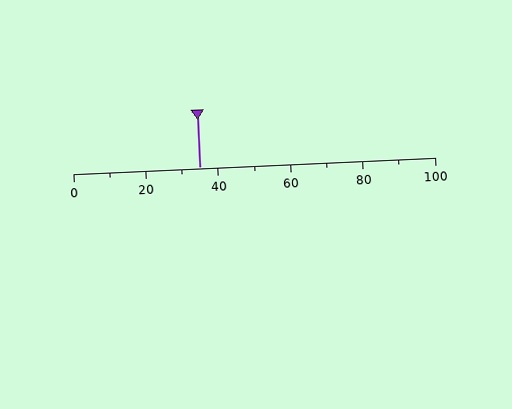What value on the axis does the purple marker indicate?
The marker indicates approximately 35.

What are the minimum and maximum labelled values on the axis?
The axis runs from 0 to 100.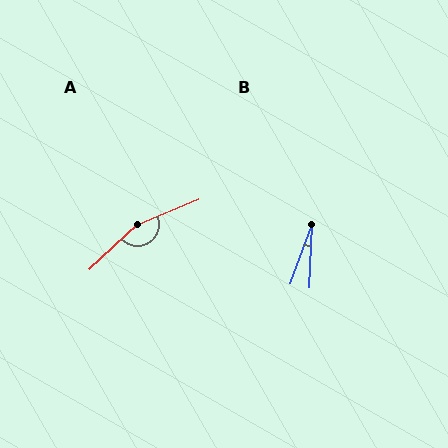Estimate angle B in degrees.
Approximately 18 degrees.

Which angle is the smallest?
B, at approximately 18 degrees.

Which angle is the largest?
A, at approximately 159 degrees.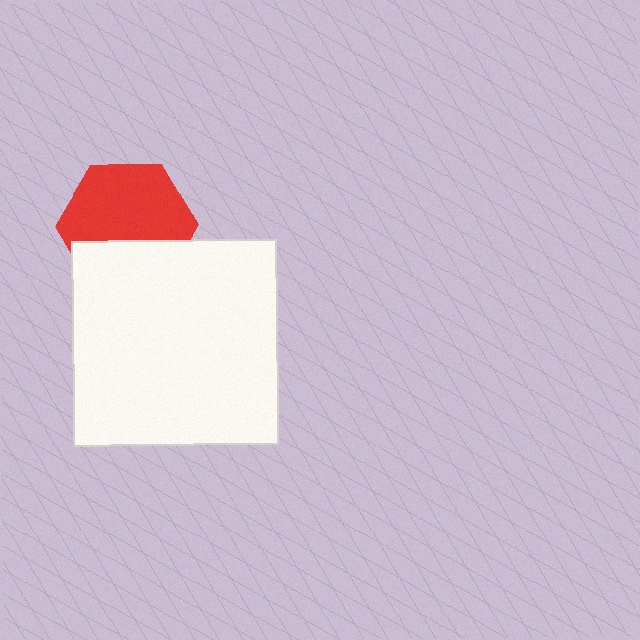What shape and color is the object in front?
The object in front is a white square.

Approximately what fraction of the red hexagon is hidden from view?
Roughly 36% of the red hexagon is hidden behind the white square.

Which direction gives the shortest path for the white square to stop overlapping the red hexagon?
Moving down gives the shortest separation.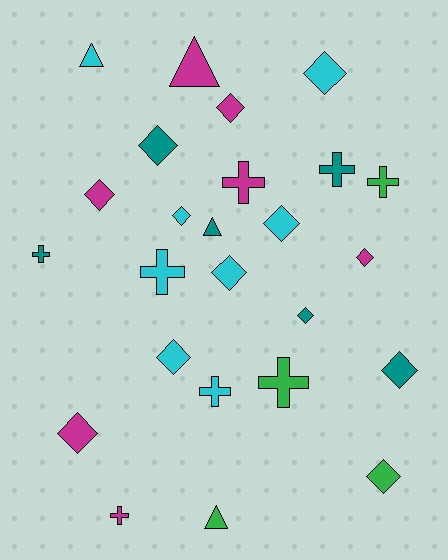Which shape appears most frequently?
Diamond, with 13 objects.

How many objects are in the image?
There are 25 objects.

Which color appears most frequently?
Cyan, with 8 objects.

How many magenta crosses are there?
There are 2 magenta crosses.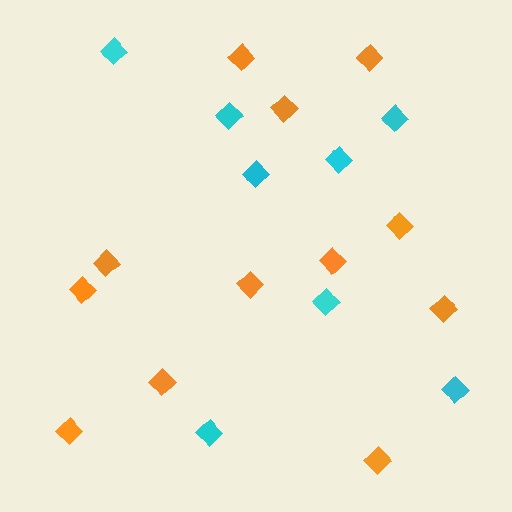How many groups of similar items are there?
There are 2 groups: one group of cyan diamonds (8) and one group of orange diamonds (12).